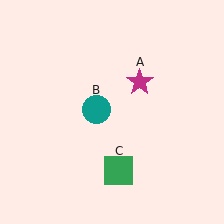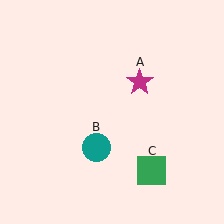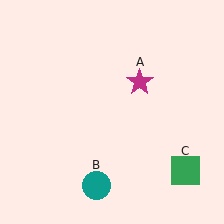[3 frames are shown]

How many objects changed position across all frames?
2 objects changed position: teal circle (object B), green square (object C).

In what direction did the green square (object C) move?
The green square (object C) moved right.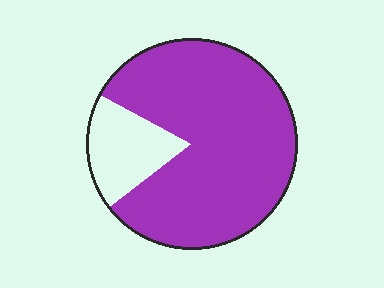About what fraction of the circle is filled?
About five sixths (5/6).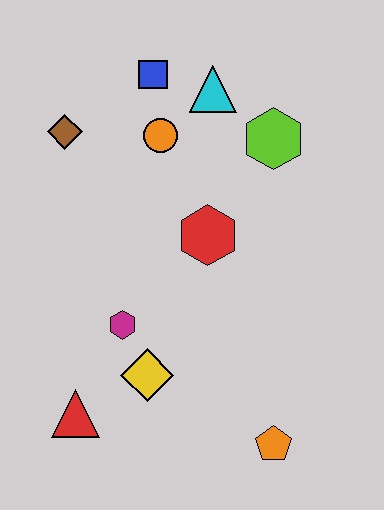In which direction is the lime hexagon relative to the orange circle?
The lime hexagon is to the right of the orange circle.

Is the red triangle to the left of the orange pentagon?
Yes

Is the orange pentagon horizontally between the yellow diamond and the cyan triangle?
No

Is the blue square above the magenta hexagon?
Yes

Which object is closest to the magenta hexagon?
The yellow diamond is closest to the magenta hexagon.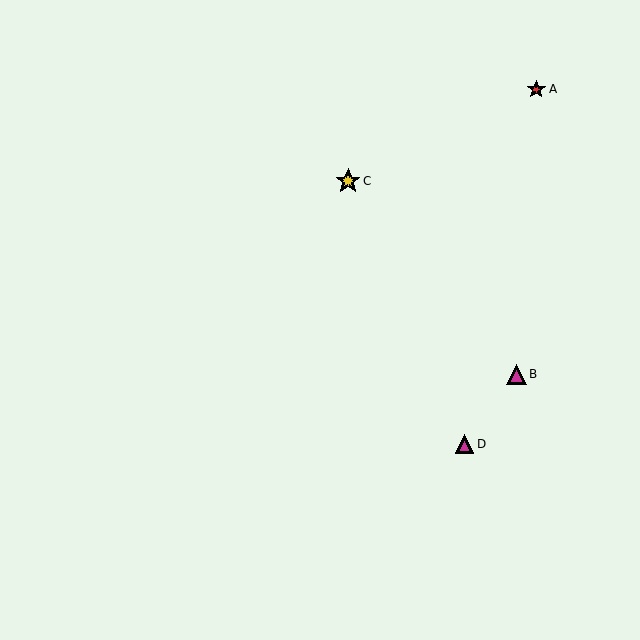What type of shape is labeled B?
Shape B is a magenta triangle.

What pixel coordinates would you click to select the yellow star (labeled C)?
Click at (348, 181) to select the yellow star C.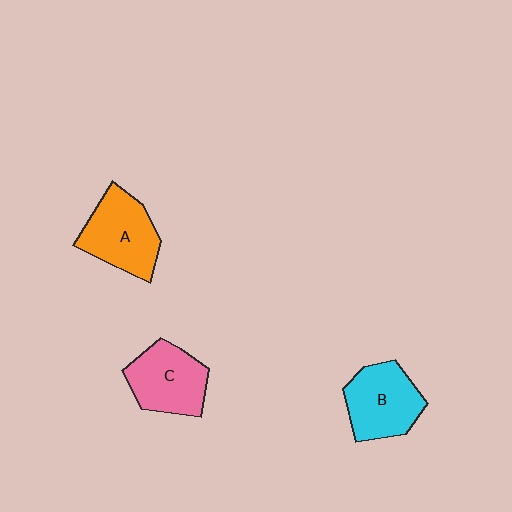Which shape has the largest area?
Shape A (orange).